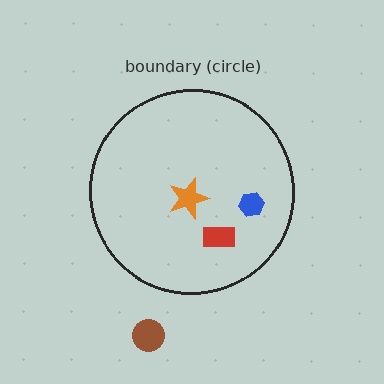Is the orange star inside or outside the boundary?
Inside.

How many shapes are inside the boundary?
3 inside, 1 outside.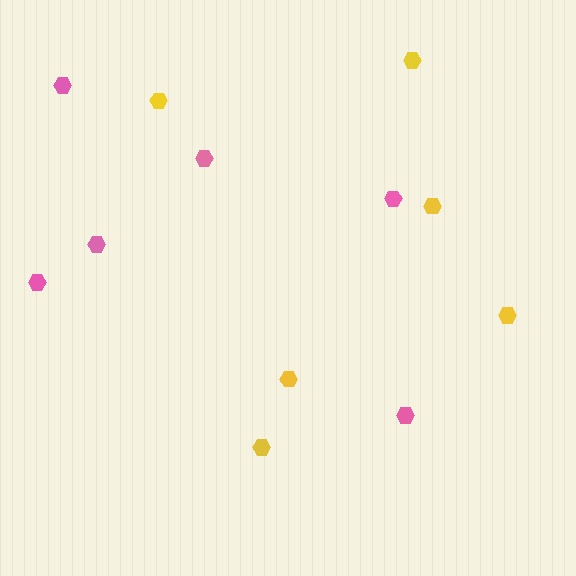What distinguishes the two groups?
There are 2 groups: one group of yellow hexagons (6) and one group of pink hexagons (6).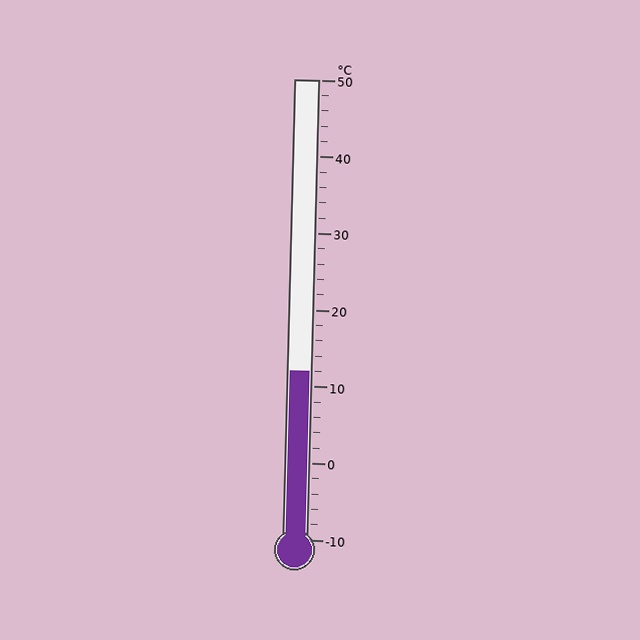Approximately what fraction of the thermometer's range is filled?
The thermometer is filled to approximately 35% of its range.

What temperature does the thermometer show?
The thermometer shows approximately 12°C.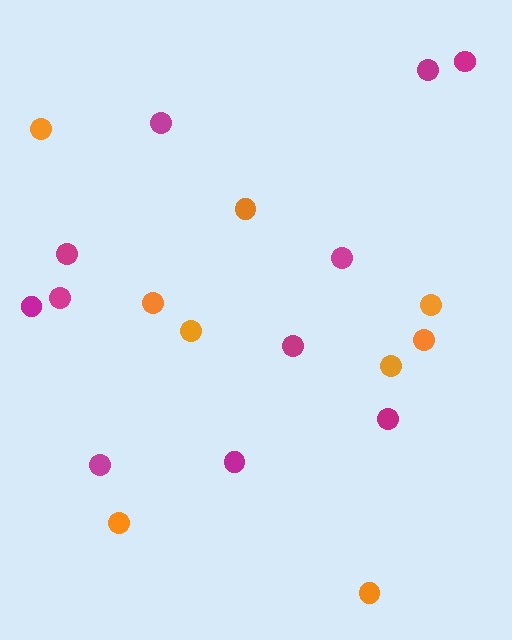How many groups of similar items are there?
There are 2 groups: one group of orange circles (9) and one group of magenta circles (11).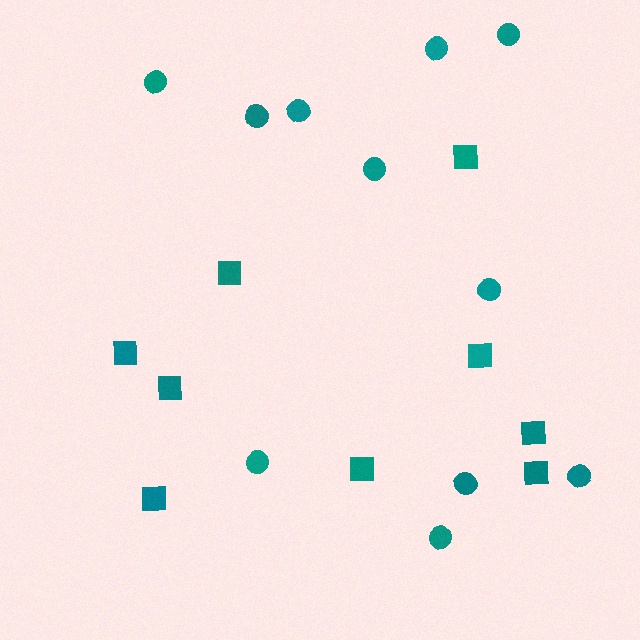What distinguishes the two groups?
There are 2 groups: one group of circles (11) and one group of squares (9).